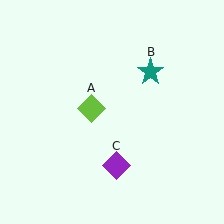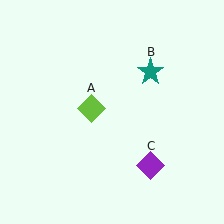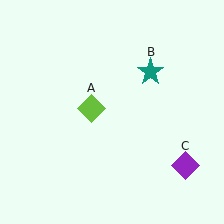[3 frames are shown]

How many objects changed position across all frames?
1 object changed position: purple diamond (object C).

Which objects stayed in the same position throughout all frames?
Lime diamond (object A) and teal star (object B) remained stationary.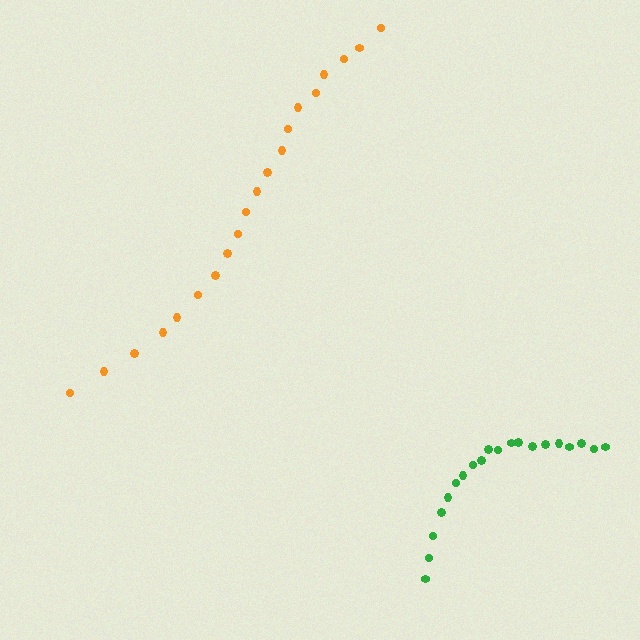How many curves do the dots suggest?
There are 2 distinct paths.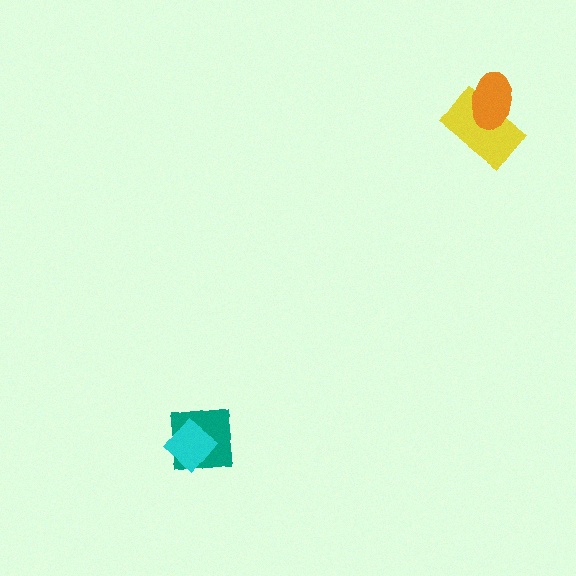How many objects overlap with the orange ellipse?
1 object overlaps with the orange ellipse.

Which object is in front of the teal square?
The cyan diamond is in front of the teal square.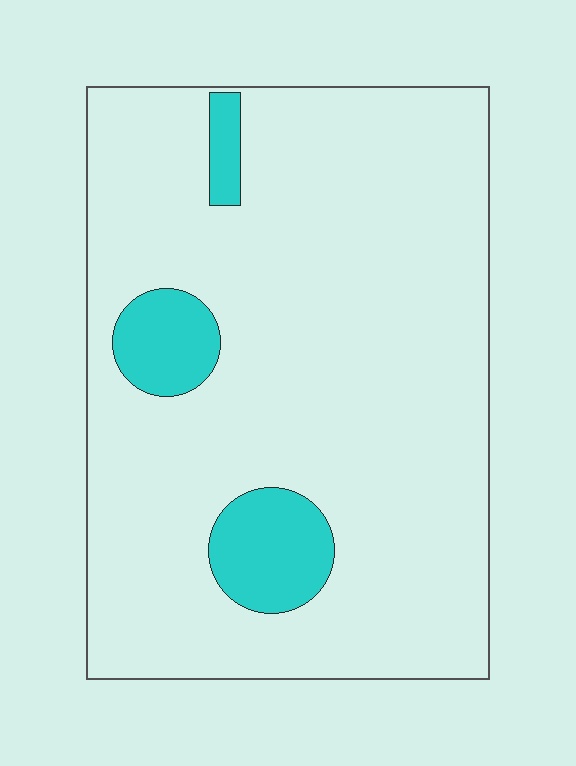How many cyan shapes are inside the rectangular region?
3.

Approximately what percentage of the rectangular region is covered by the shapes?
Approximately 10%.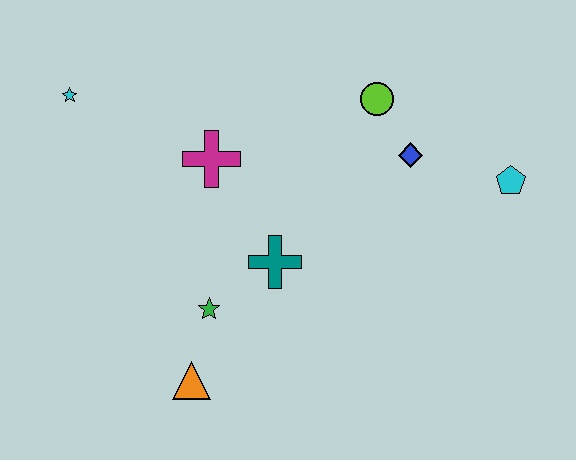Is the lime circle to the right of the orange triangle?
Yes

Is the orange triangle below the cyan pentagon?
Yes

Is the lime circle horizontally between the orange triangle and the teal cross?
No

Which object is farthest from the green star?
The cyan pentagon is farthest from the green star.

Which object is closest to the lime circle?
The blue diamond is closest to the lime circle.